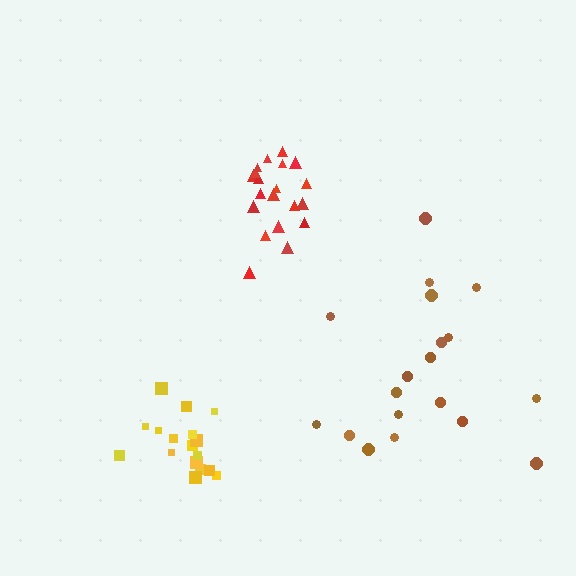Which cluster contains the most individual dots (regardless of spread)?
Red (20).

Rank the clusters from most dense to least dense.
red, yellow, brown.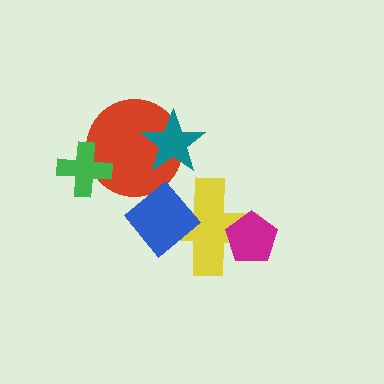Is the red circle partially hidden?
Yes, it is partially covered by another shape.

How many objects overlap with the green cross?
1 object overlaps with the green cross.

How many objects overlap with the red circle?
3 objects overlap with the red circle.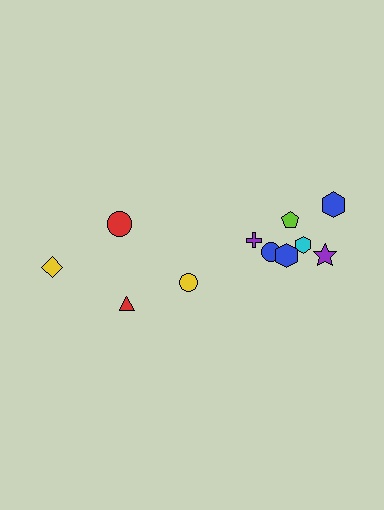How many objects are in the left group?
There are 3 objects.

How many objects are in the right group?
There are 8 objects.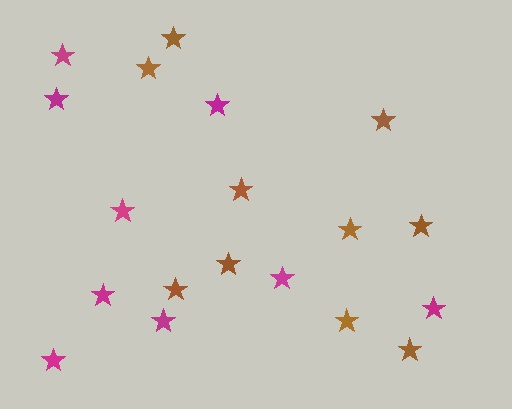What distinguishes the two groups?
There are 2 groups: one group of magenta stars (9) and one group of brown stars (10).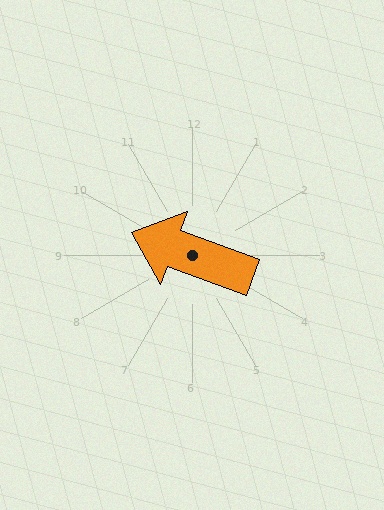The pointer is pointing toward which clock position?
Roughly 10 o'clock.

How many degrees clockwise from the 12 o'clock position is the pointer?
Approximately 290 degrees.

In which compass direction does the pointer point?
West.